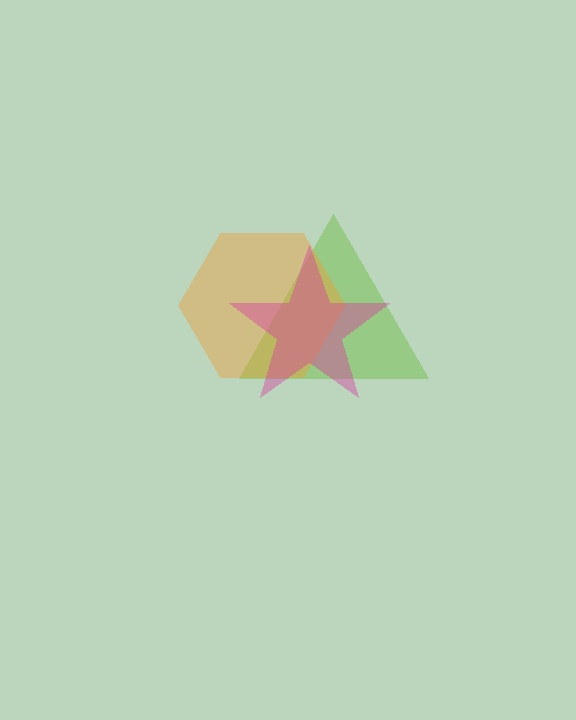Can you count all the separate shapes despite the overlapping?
Yes, there are 3 separate shapes.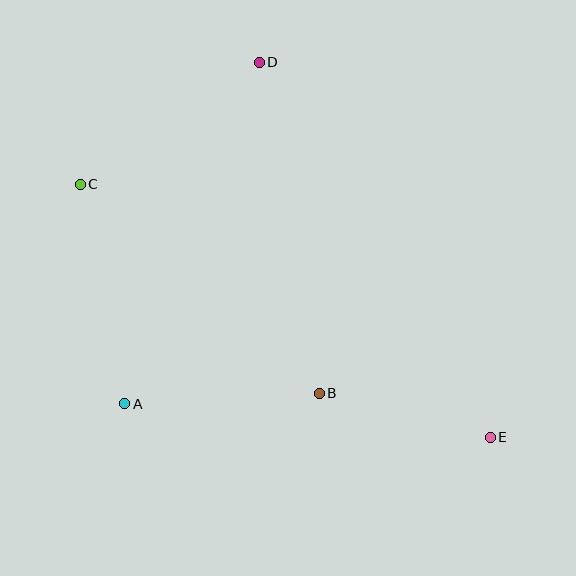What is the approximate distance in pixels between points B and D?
The distance between B and D is approximately 337 pixels.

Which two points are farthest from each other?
Points C and E are farthest from each other.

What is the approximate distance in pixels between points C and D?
The distance between C and D is approximately 216 pixels.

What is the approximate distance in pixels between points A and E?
The distance between A and E is approximately 367 pixels.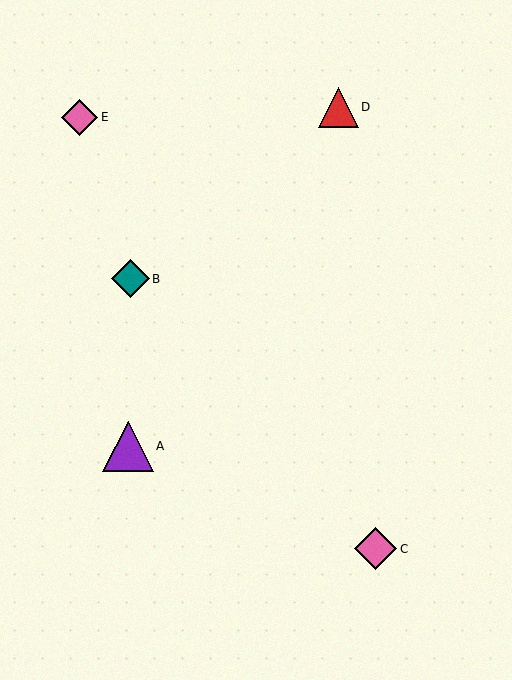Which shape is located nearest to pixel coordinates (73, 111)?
The pink diamond (labeled E) at (80, 117) is nearest to that location.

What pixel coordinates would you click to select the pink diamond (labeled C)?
Click at (376, 549) to select the pink diamond C.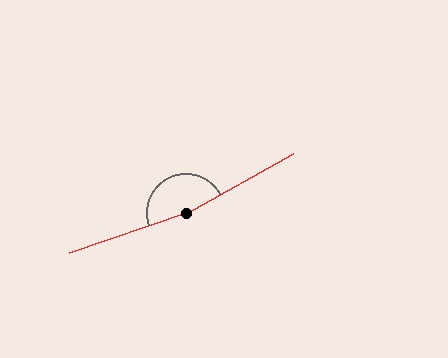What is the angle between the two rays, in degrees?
Approximately 170 degrees.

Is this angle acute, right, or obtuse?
It is obtuse.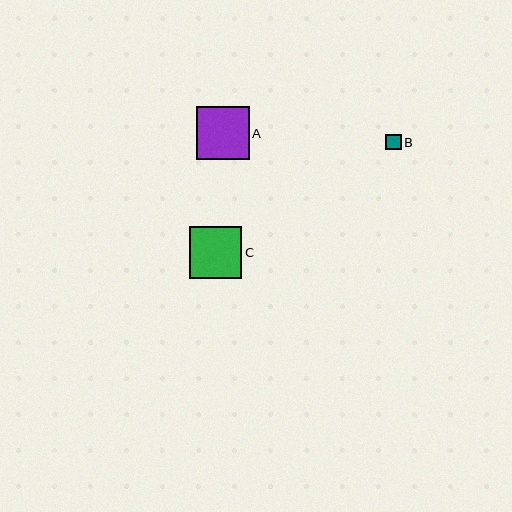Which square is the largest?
Square A is the largest with a size of approximately 53 pixels.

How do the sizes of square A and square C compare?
Square A and square C are approximately the same size.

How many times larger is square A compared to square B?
Square A is approximately 3.5 times the size of square B.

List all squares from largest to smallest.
From largest to smallest: A, C, B.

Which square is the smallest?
Square B is the smallest with a size of approximately 15 pixels.